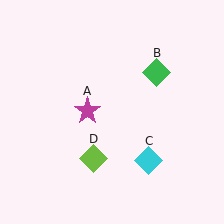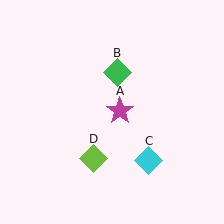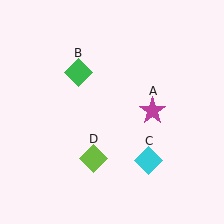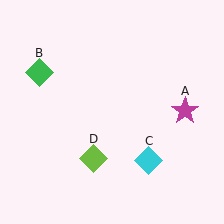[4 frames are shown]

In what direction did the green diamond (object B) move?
The green diamond (object B) moved left.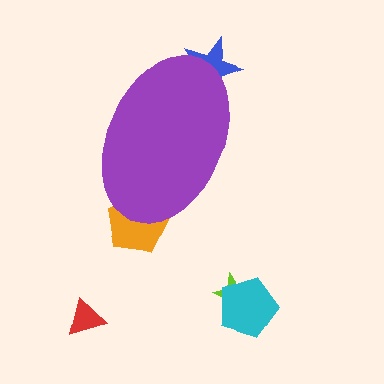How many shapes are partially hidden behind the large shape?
2 shapes are partially hidden.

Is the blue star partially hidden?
Yes, the blue star is partially hidden behind the purple ellipse.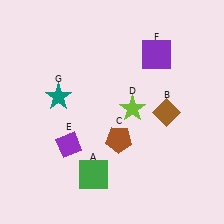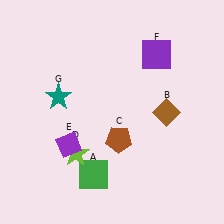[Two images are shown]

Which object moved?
The lime star (D) moved left.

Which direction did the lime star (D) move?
The lime star (D) moved left.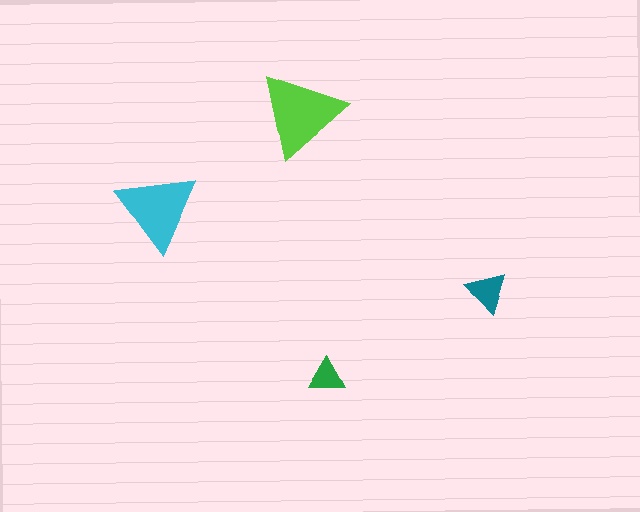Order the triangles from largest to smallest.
the lime one, the cyan one, the teal one, the green one.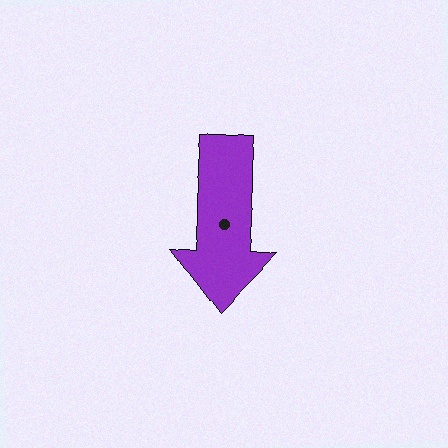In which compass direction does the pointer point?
South.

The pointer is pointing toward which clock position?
Roughly 6 o'clock.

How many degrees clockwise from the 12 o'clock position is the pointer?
Approximately 184 degrees.